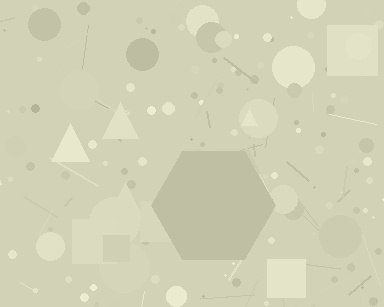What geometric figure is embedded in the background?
A hexagon is embedded in the background.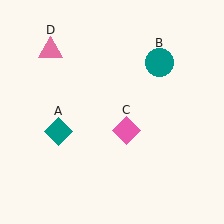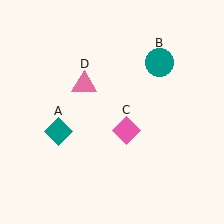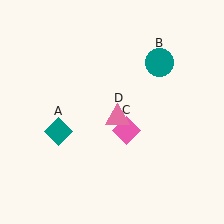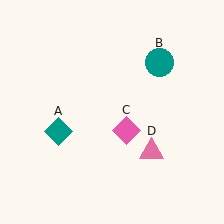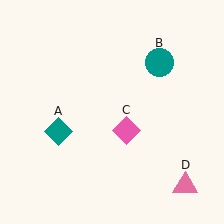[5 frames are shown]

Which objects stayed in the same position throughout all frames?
Teal diamond (object A) and teal circle (object B) and pink diamond (object C) remained stationary.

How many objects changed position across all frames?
1 object changed position: pink triangle (object D).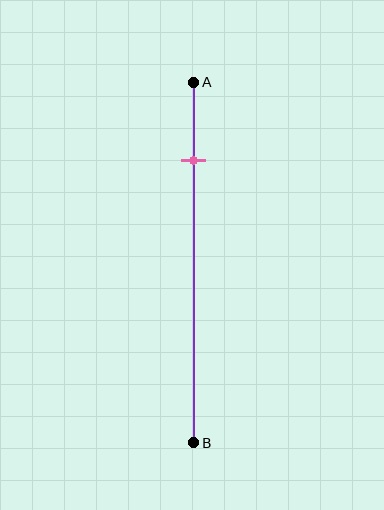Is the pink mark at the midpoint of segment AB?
No, the mark is at about 20% from A, not at the 50% midpoint.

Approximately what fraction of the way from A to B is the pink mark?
The pink mark is approximately 20% of the way from A to B.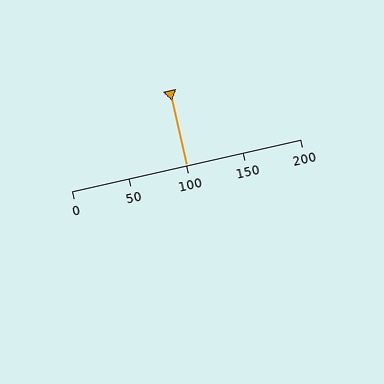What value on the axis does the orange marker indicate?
The marker indicates approximately 100.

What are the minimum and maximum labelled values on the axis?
The axis runs from 0 to 200.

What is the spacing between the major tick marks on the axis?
The major ticks are spaced 50 apart.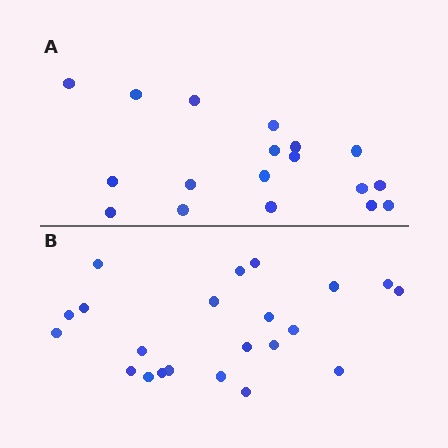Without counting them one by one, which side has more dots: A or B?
Region B (the bottom region) has more dots.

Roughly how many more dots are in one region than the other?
Region B has about 4 more dots than region A.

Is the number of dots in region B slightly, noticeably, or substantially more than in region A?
Region B has only slightly more — the two regions are fairly close. The ratio is roughly 1.2 to 1.